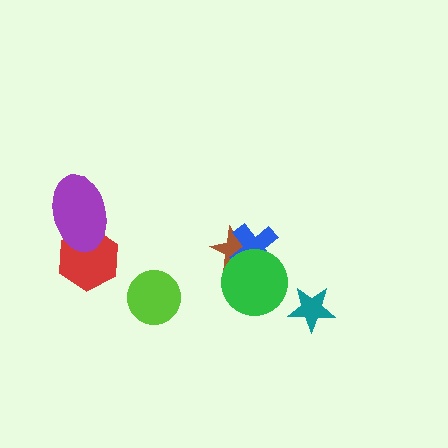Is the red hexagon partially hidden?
Yes, it is partially covered by another shape.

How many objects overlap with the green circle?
2 objects overlap with the green circle.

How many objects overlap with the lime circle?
0 objects overlap with the lime circle.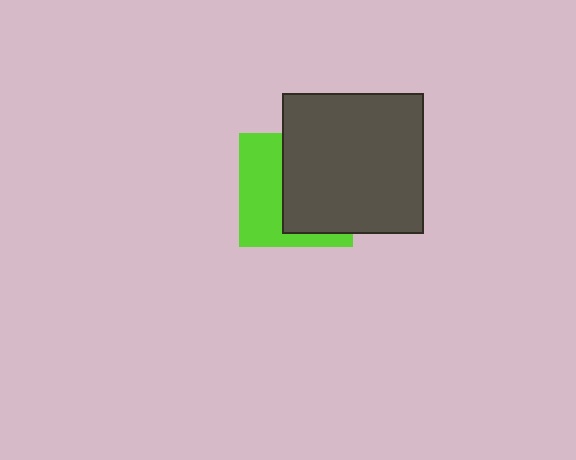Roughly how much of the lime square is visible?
A small part of it is visible (roughly 45%).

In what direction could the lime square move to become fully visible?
The lime square could move left. That would shift it out from behind the dark gray square entirely.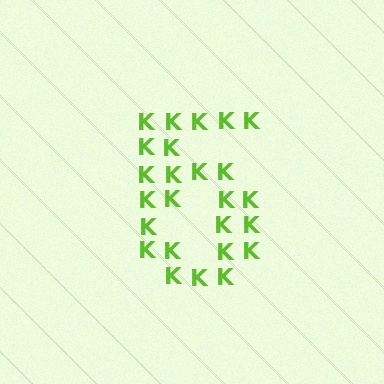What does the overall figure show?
The overall figure shows the digit 6.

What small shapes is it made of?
It is made of small letter K's.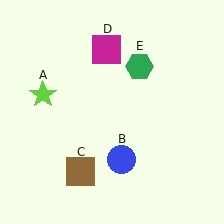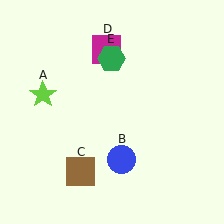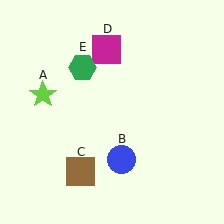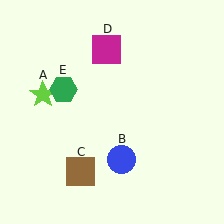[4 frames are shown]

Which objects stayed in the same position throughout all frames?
Lime star (object A) and blue circle (object B) and brown square (object C) and magenta square (object D) remained stationary.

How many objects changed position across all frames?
1 object changed position: green hexagon (object E).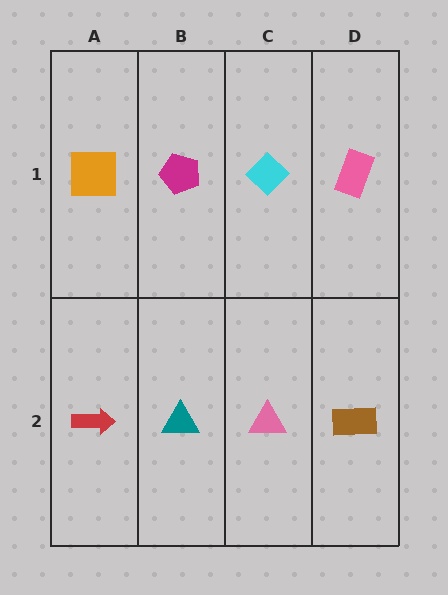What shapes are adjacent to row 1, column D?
A brown rectangle (row 2, column D), a cyan diamond (row 1, column C).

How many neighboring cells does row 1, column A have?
2.